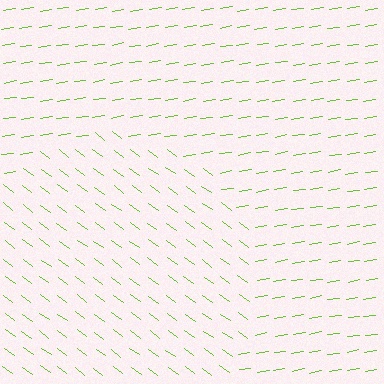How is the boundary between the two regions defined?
The boundary is defined purely by a change in line orientation (approximately 45 degrees difference). All lines are the same color and thickness.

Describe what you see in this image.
The image is filled with small lime line segments. A circle region in the image has lines oriented differently from the surrounding lines, creating a visible texture boundary.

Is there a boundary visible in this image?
Yes, there is a texture boundary formed by a change in line orientation.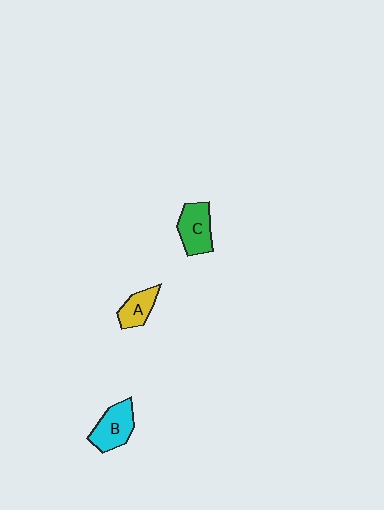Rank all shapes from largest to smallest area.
From largest to smallest: B (cyan), C (green), A (yellow).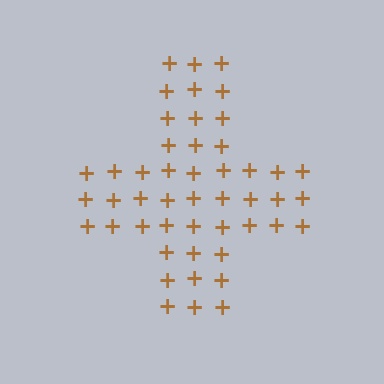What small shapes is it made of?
It is made of small plus signs.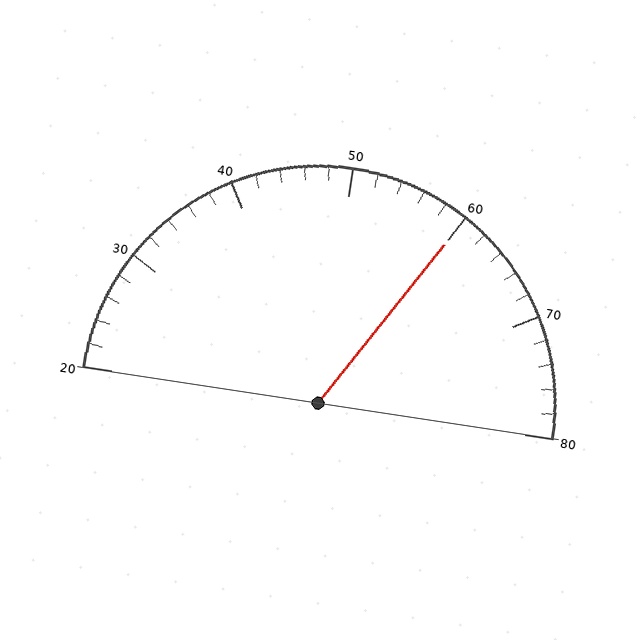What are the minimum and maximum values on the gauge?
The gauge ranges from 20 to 80.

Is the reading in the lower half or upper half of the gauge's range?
The reading is in the upper half of the range (20 to 80).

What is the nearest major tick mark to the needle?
The nearest major tick mark is 60.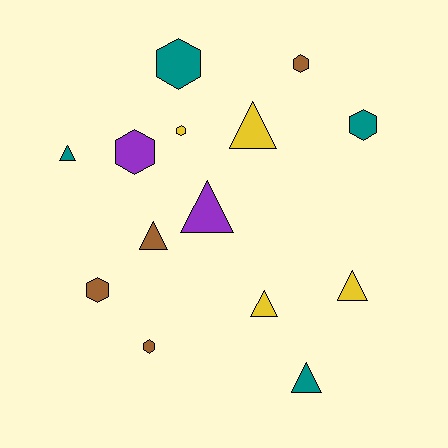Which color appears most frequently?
Brown, with 4 objects.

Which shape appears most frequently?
Hexagon, with 7 objects.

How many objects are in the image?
There are 14 objects.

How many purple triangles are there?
There is 1 purple triangle.